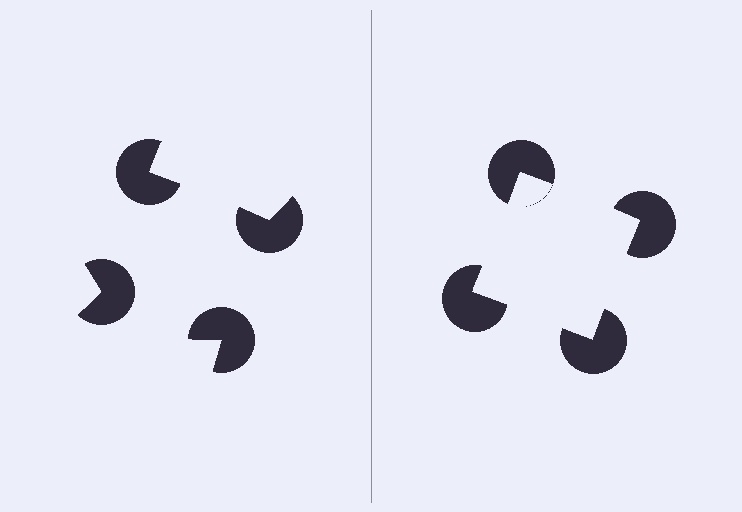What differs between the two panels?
The pac-man discs are positioned identically on both sides; only the wedge orientations differ. On the right they align to a square; on the left they are misaligned.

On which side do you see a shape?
An illusory square appears on the right side. On the left side the wedge cuts are rotated, so no coherent shape forms.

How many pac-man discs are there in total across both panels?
8 — 4 on each side.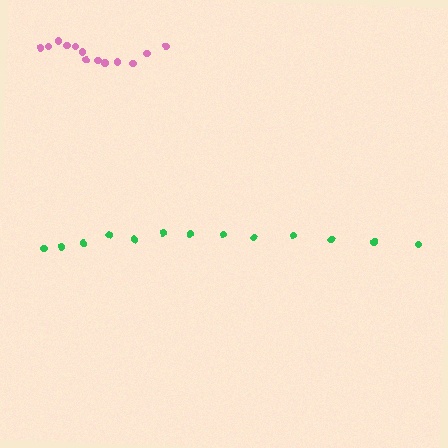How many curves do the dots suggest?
There are 2 distinct paths.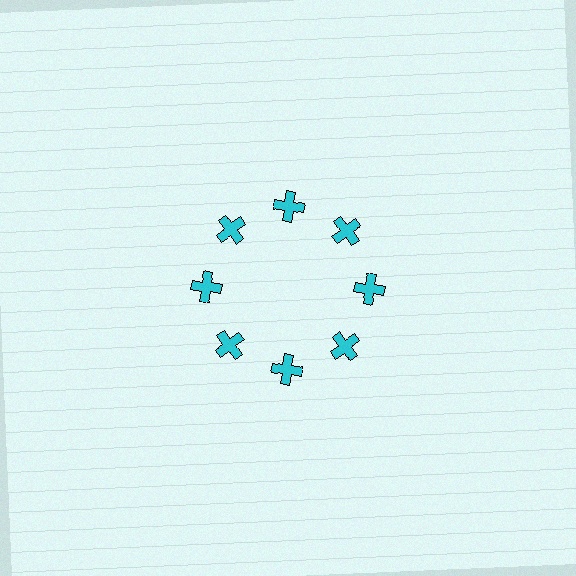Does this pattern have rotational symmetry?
Yes, this pattern has 8-fold rotational symmetry. It looks the same after rotating 45 degrees around the center.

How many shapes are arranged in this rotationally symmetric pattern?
There are 8 shapes, arranged in 8 groups of 1.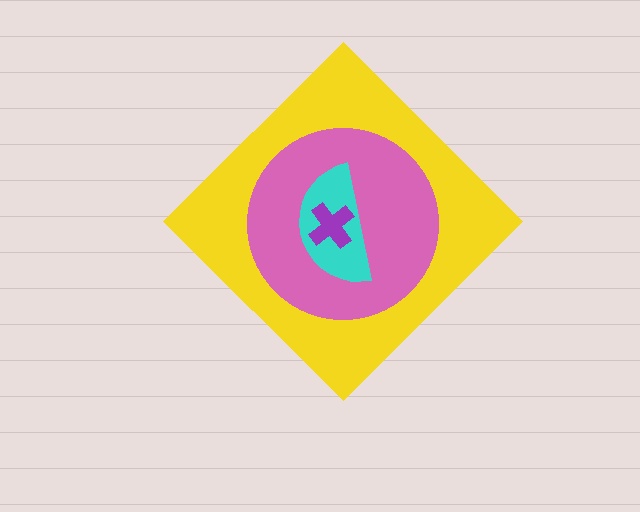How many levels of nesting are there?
4.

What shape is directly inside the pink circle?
The cyan semicircle.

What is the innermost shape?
The purple cross.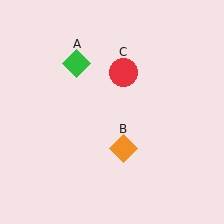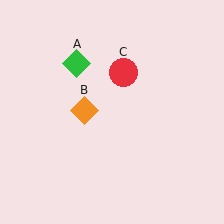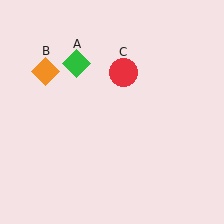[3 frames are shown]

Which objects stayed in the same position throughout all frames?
Green diamond (object A) and red circle (object C) remained stationary.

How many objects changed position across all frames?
1 object changed position: orange diamond (object B).